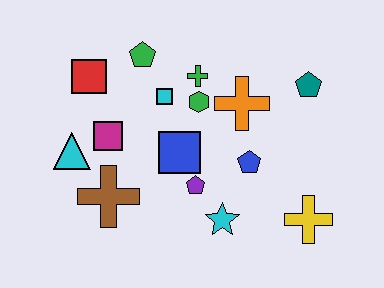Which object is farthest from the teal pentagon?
The cyan triangle is farthest from the teal pentagon.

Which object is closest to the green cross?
The green hexagon is closest to the green cross.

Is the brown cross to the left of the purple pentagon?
Yes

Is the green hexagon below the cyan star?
No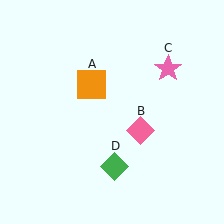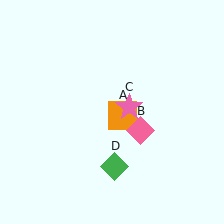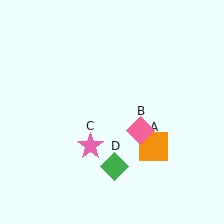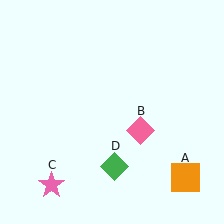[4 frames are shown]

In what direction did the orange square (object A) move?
The orange square (object A) moved down and to the right.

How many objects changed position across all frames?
2 objects changed position: orange square (object A), pink star (object C).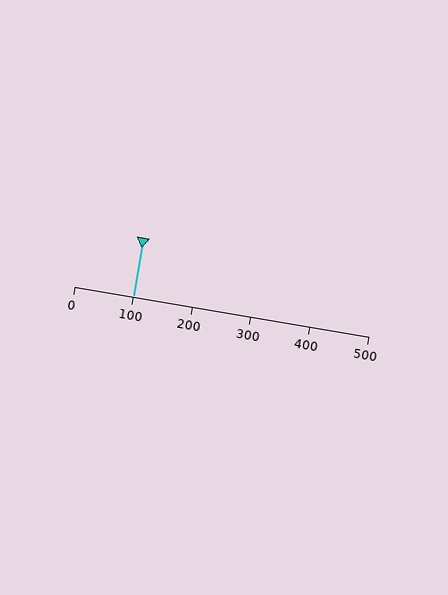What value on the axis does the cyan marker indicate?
The marker indicates approximately 100.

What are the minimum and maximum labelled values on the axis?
The axis runs from 0 to 500.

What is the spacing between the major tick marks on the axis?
The major ticks are spaced 100 apart.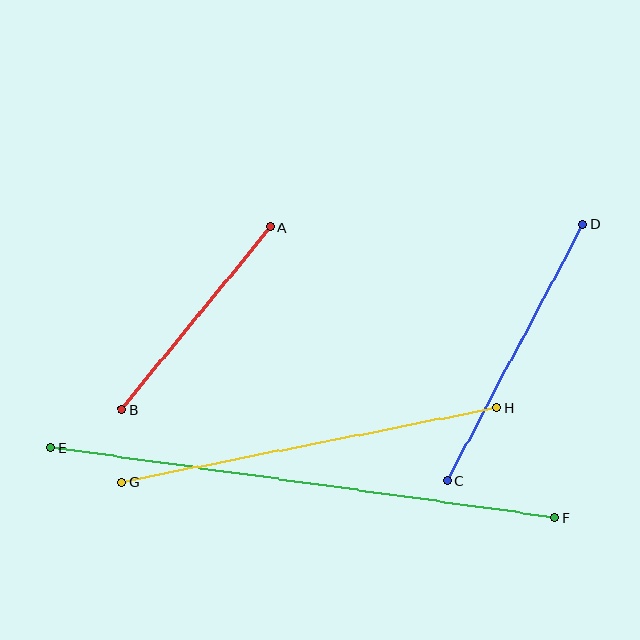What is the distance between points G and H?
The distance is approximately 382 pixels.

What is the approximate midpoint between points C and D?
The midpoint is at approximately (515, 352) pixels.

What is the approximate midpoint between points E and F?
The midpoint is at approximately (303, 483) pixels.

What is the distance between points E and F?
The distance is approximately 508 pixels.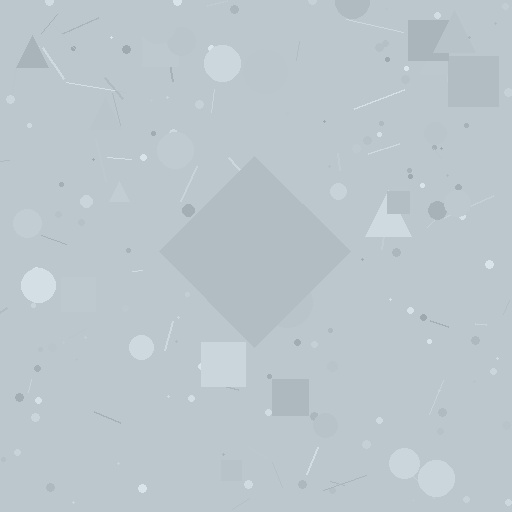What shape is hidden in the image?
A diamond is hidden in the image.